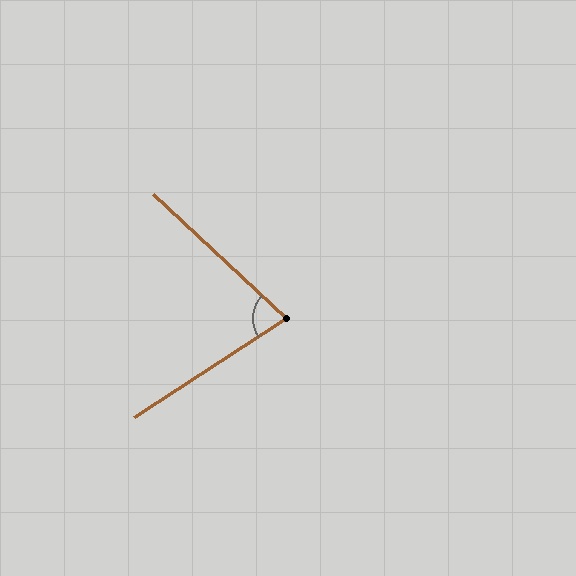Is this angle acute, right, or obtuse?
It is acute.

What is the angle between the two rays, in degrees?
Approximately 76 degrees.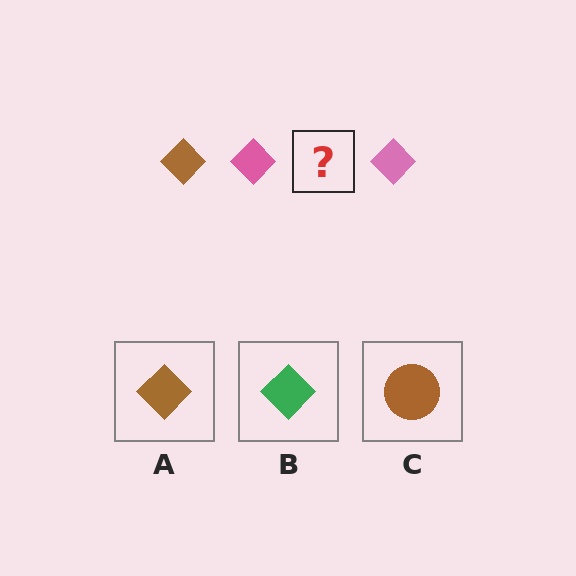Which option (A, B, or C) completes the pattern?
A.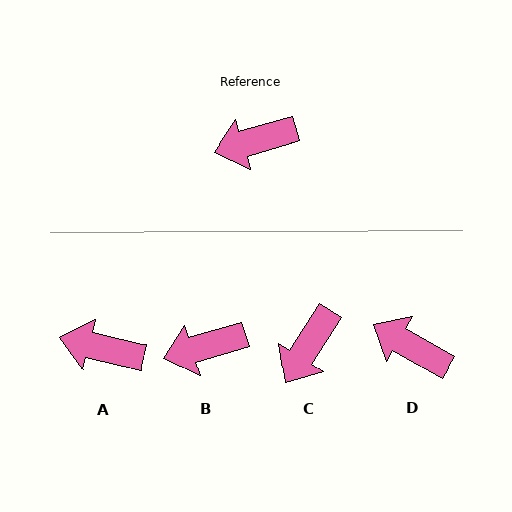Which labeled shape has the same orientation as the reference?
B.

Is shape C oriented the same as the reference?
No, it is off by about 41 degrees.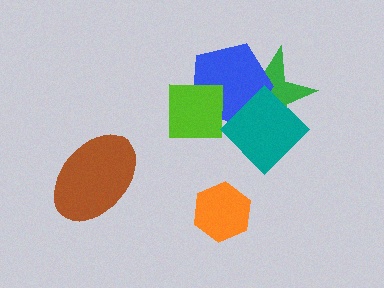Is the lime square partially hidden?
Yes, it is partially covered by another shape.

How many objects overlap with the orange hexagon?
0 objects overlap with the orange hexagon.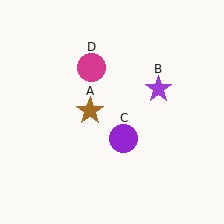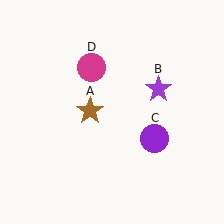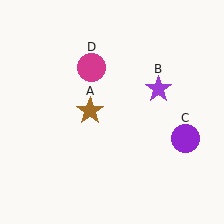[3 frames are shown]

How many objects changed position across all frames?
1 object changed position: purple circle (object C).